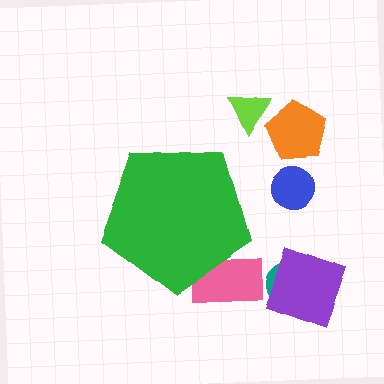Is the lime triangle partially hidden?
No, the lime triangle is fully visible.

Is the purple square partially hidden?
No, the purple square is fully visible.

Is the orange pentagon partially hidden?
No, the orange pentagon is fully visible.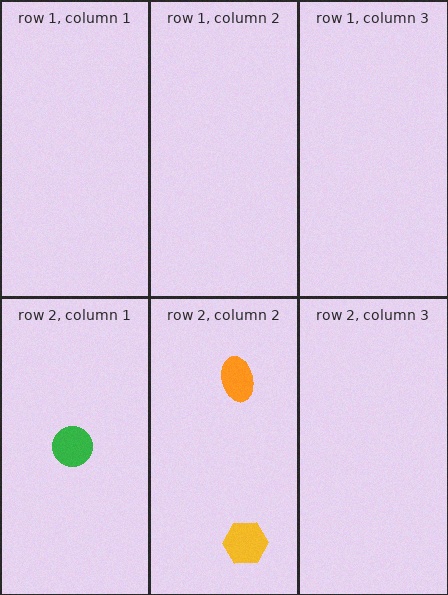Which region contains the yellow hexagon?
The row 2, column 2 region.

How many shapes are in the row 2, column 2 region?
2.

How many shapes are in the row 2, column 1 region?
1.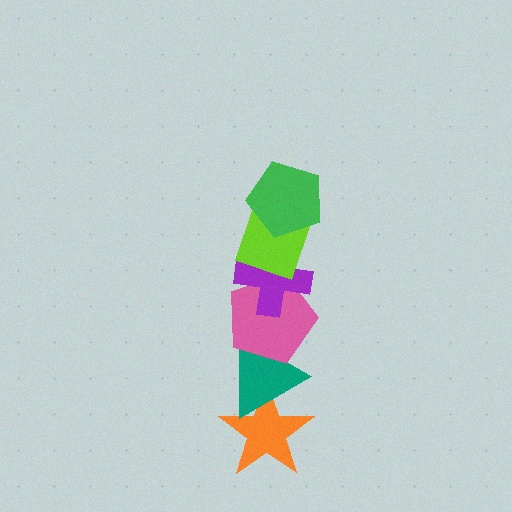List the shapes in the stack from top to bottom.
From top to bottom: the green pentagon, the lime diamond, the purple cross, the pink pentagon, the teal triangle, the orange star.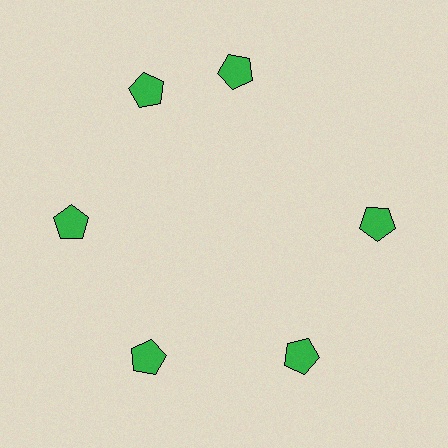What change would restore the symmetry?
The symmetry would be restored by rotating it back into even spacing with its neighbors so that all 6 pentagons sit at equal angles and equal distance from the center.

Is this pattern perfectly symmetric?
No. The 6 green pentagons are arranged in a ring, but one element near the 1 o'clock position is rotated out of alignment along the ring, breaking the 6-fold rotational symmetry.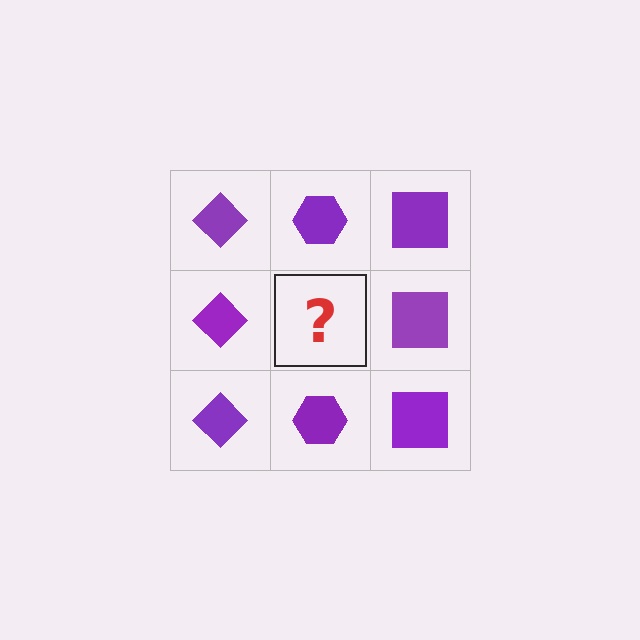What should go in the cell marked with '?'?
The missing cell should contain a purple hexagon.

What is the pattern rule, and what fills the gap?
The rule is that each column has a consistent shape. The gap should be filled with a purple hexagon.